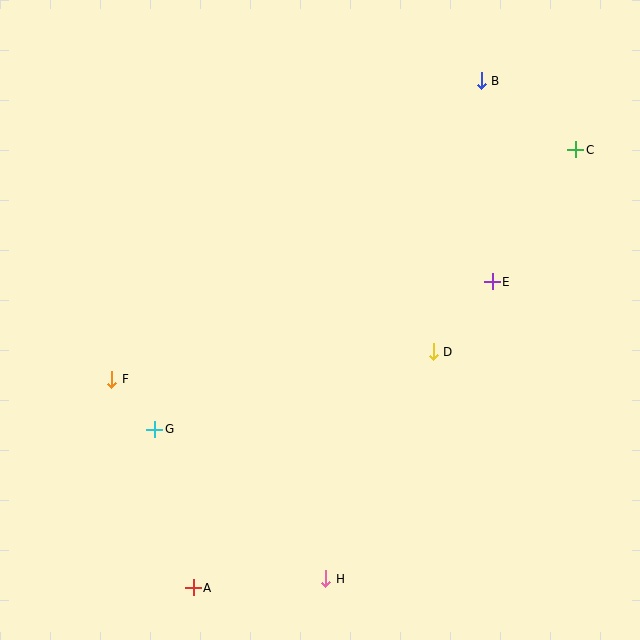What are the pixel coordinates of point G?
Point G is at (155, 429).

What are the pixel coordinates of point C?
Point C is at (576, 150).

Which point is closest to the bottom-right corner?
Point H is closest to the bottom-right corner.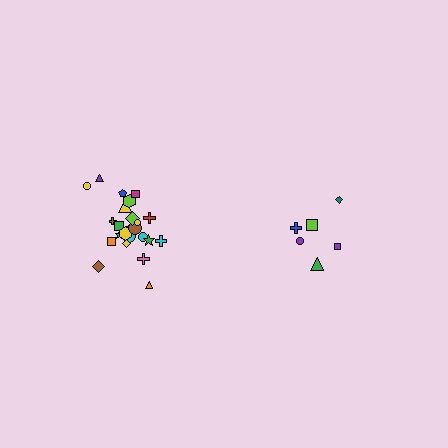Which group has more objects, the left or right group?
The left group.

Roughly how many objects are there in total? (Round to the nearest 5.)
Roughly 30 objects in total.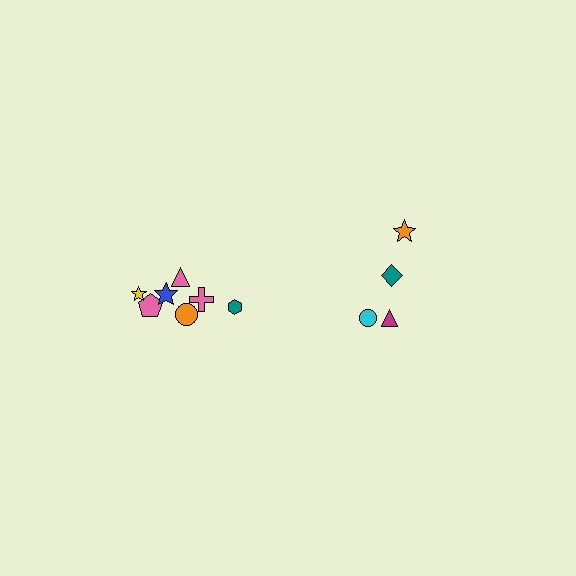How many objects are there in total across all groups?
There are 11 objects.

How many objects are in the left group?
There are 7 objects.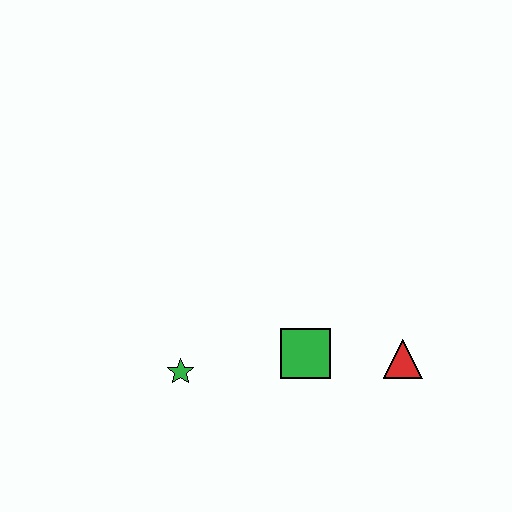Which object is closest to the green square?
The red triangle is closest to the green square.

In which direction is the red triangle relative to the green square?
The red triangle is to the right of the green square.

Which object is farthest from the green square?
The green star is farthest from the green square.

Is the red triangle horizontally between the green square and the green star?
No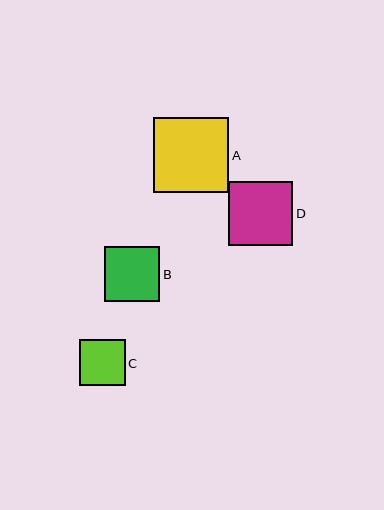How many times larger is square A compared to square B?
Square A is approximately 1.4 times the size of square B.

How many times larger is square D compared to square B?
Square D is approximately 1.2 times the size of square B.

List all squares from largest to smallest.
From largest to smallest: A, D, B, C.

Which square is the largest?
Square A is the largest with a size of approximately 75 pixels.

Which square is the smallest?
Square C is the smallest with a size of approximately 46 pixels.